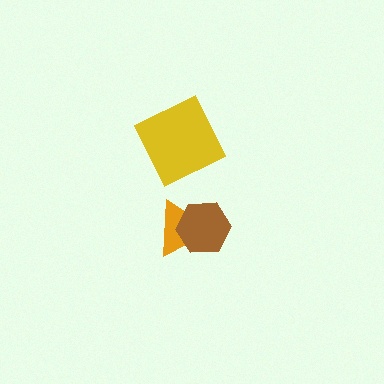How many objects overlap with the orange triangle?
1 object overlaps with the orange triangle.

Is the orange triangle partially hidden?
Yes, it is partially covered by another shape.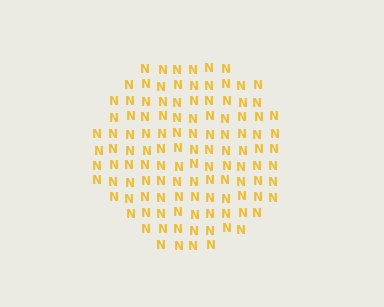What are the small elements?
The small elements are letter N's.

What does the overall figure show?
The overall figure shows a circle.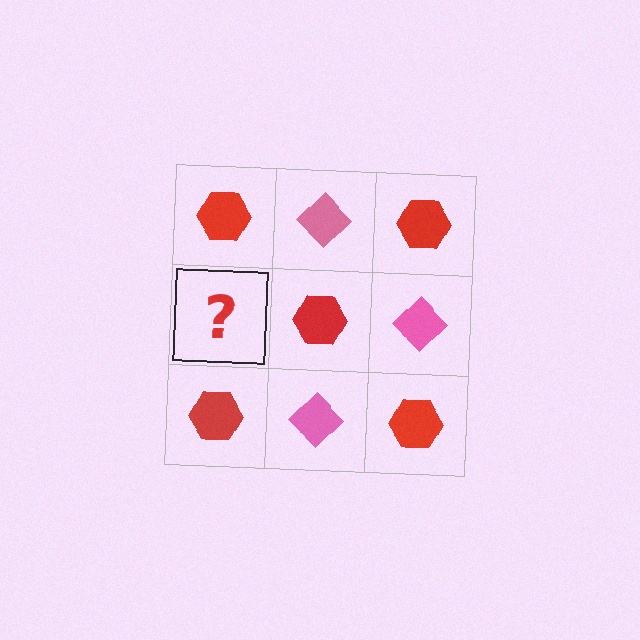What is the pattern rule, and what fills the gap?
The rule is that it alternates red hexagon and pink diamond in a checkerboard pattern. The gap should be filled with a pink diamond.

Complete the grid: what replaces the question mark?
The question mark should be replaced with a pink diamond.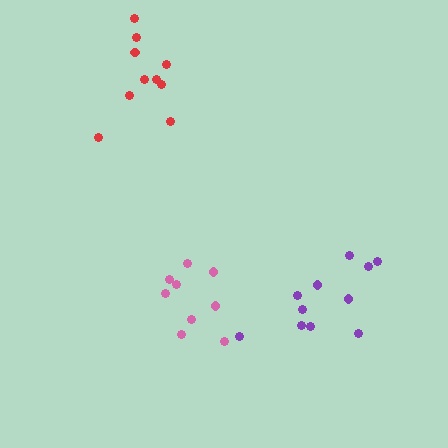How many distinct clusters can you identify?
There are 3 distinct clusters.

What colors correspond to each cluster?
The clusters are colored: pink, purple, red.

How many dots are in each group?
Group 1: 9 dots, Group 2: 11 dots, Group 3: 10 dots (30 total).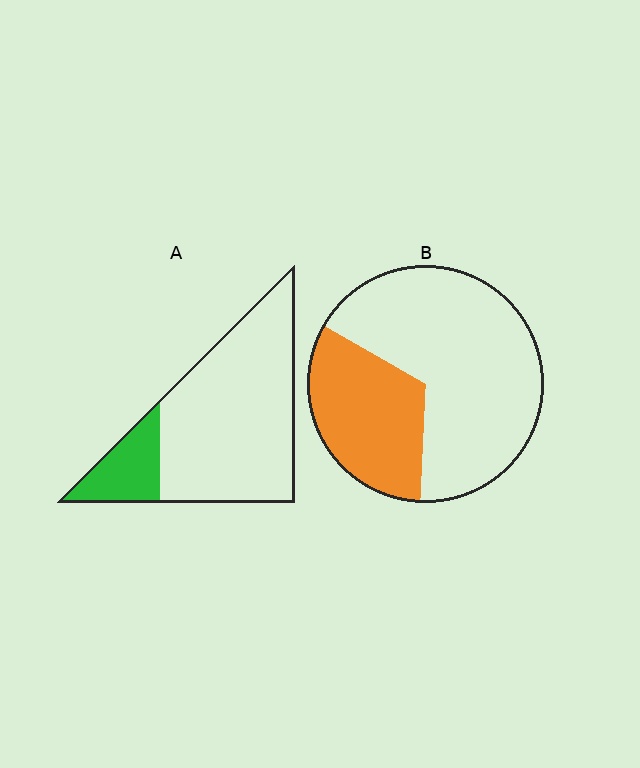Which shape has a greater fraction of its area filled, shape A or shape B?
Shape B.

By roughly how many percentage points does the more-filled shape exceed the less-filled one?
By roughly 15 percentage points (B over A).